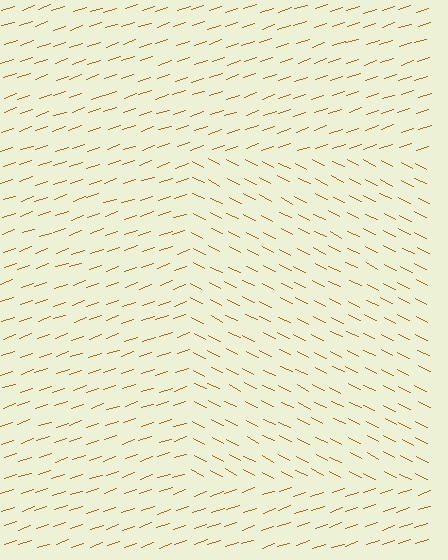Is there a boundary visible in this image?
Yes, there is a texture boundary formed by a change in line orientation.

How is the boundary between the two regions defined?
The boundary is defined purely by a change in line orientation (approximately 45 degrees difference). All lines are the same color and thickness.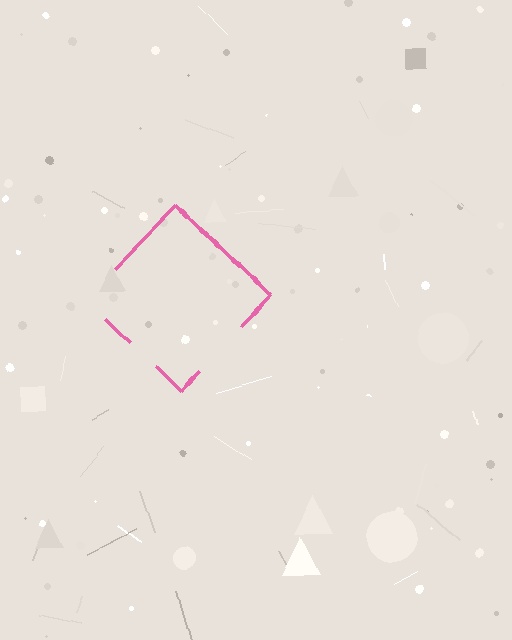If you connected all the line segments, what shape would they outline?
They would outline a diamond.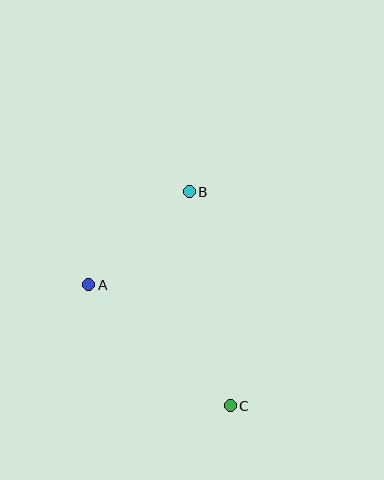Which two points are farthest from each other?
Points B and C are farthest from each other.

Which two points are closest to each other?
Points A and B are closest to each other.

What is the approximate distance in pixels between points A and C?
The distance between A and C is approximately 186 pixels.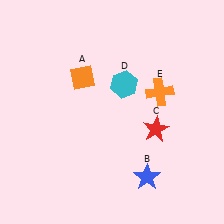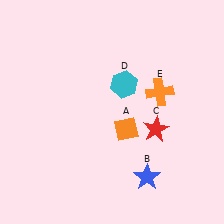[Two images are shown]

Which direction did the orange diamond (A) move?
The orange diamond (A) moved down.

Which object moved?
The orange diamond (A) moved down.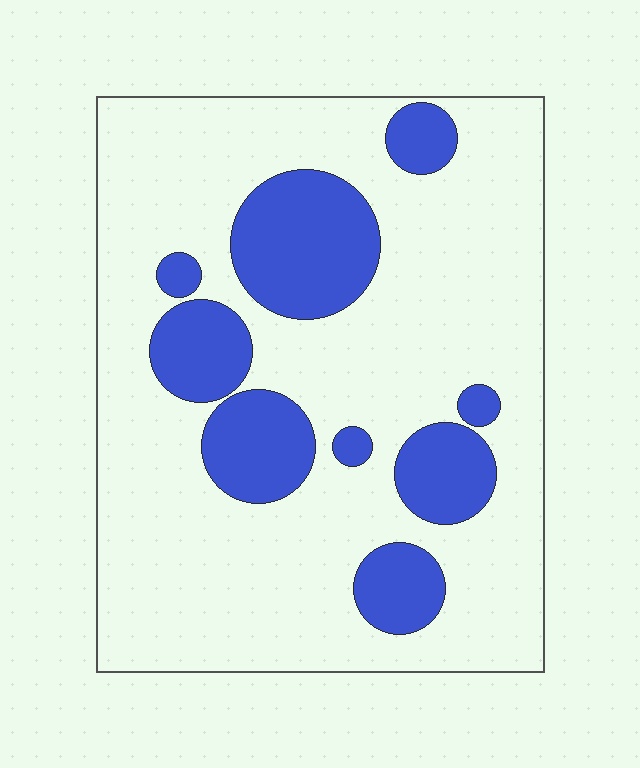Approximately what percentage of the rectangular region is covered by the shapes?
Approximately 25%.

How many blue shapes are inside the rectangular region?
9.